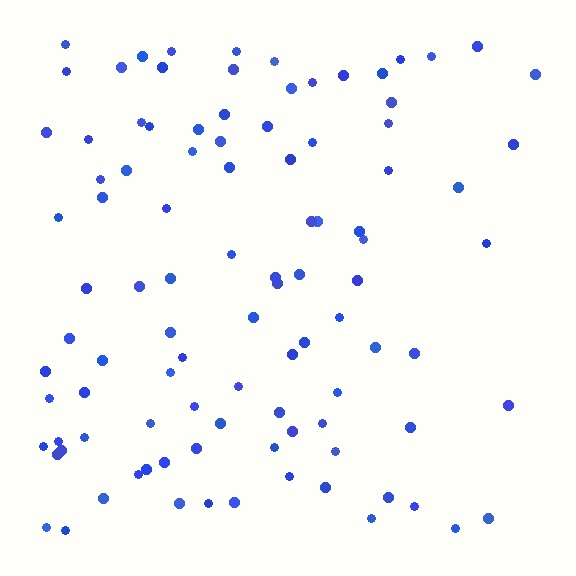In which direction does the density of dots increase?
From right to left, with the left side densest.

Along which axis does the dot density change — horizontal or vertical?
Horizontal.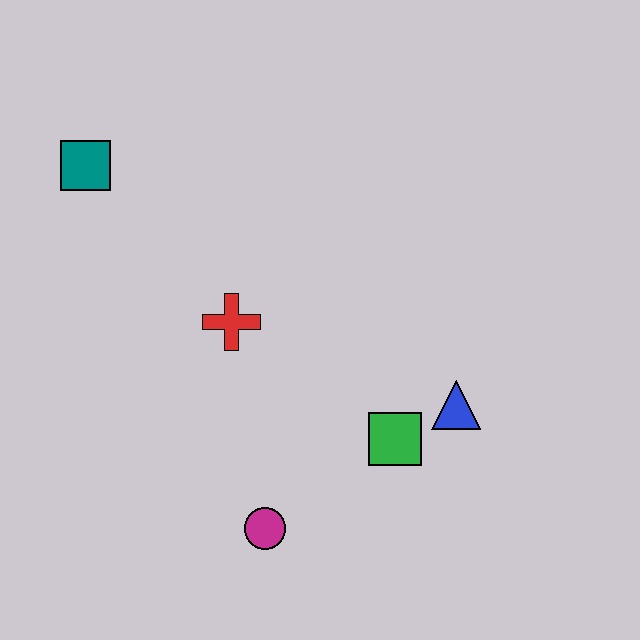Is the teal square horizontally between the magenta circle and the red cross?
No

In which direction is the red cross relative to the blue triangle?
The red cross is to the left of the blue triangle.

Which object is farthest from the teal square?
The blue triangle is farthest from the teal square.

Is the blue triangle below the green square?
No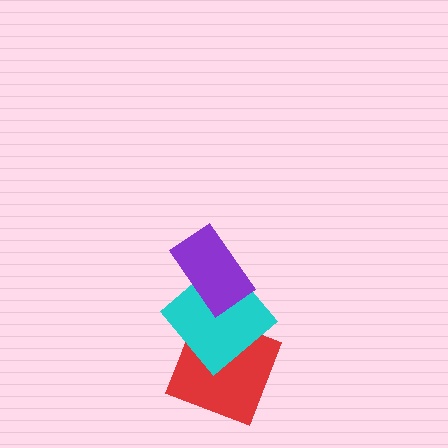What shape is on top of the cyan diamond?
The purple rectangle is on top of the cyan diamond.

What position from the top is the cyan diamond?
The cyan diamond is 2nd from the top.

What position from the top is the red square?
The red square is 3rd from the top.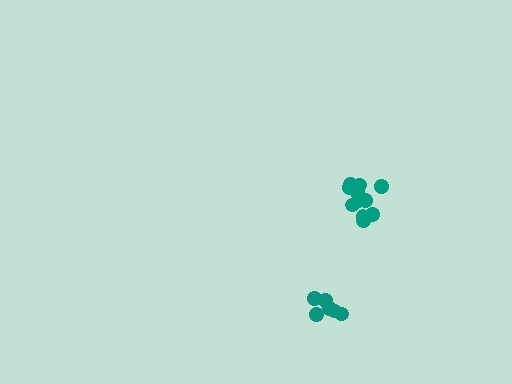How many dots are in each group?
Group 1: 6 dots, Group 2: 11 dots (17 total).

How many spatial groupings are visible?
There are 2 spatial groupings.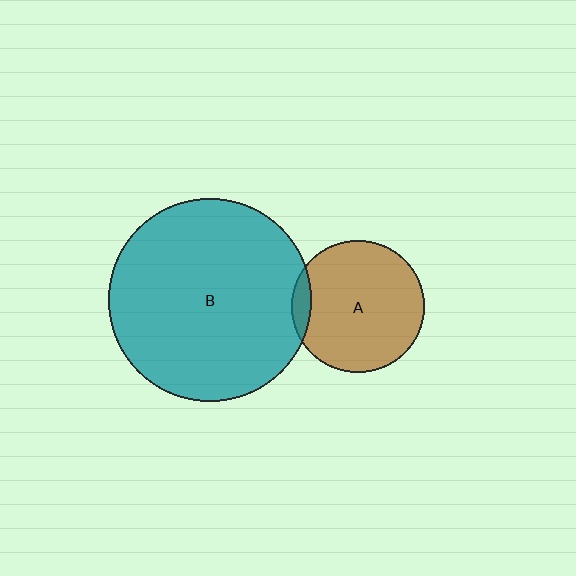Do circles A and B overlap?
Yes.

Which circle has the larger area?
Circle B (teal).